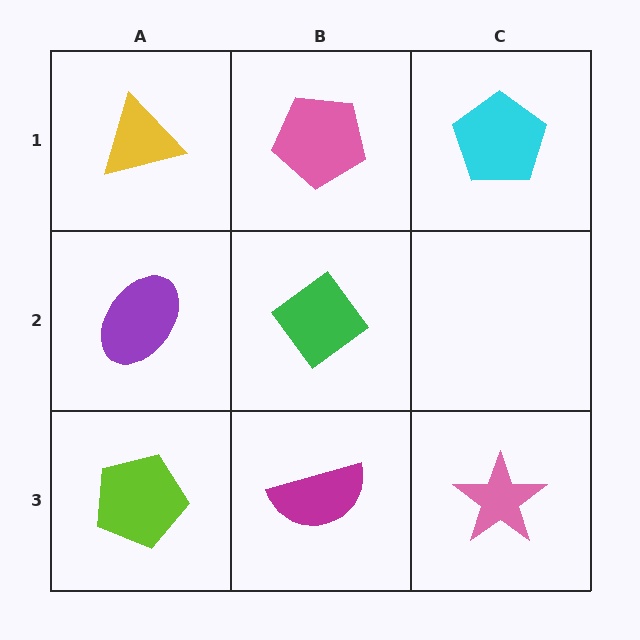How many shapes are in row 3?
3 shapes.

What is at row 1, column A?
A yellow triangle.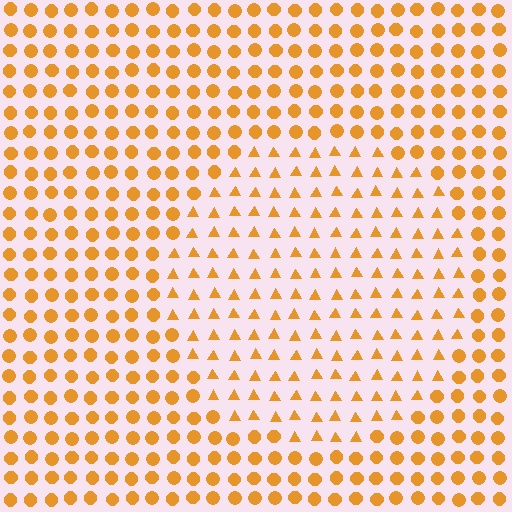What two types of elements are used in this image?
The image uses triangles inside the circle region and circles outside it.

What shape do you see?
I see a circle.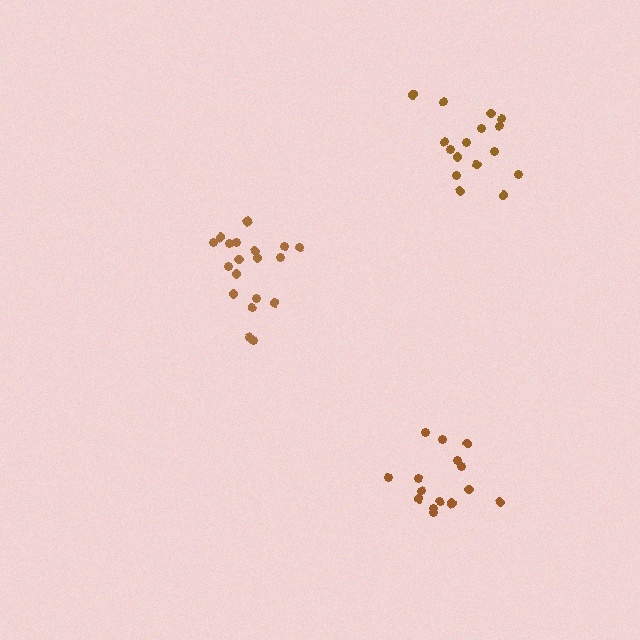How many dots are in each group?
Group 1: 19 dots, Group 2: 15 dots, Group 3: 16 dots (50 total).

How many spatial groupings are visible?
There are 3 spatial groupings.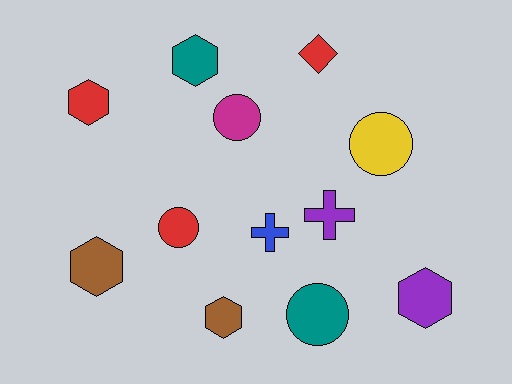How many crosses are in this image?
There are 2 crosses.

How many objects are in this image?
There are 12 objects.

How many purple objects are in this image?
There are 2 purple objects.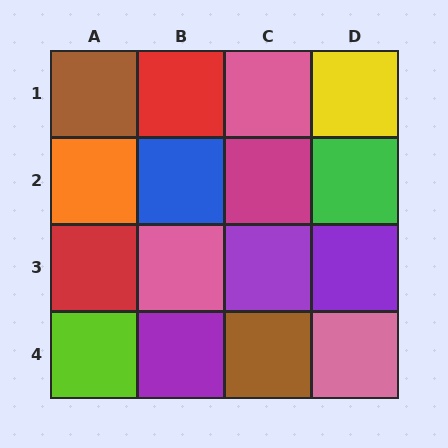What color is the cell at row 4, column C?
Brown.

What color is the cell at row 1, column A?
Brown.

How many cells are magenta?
1 cell is magenta.